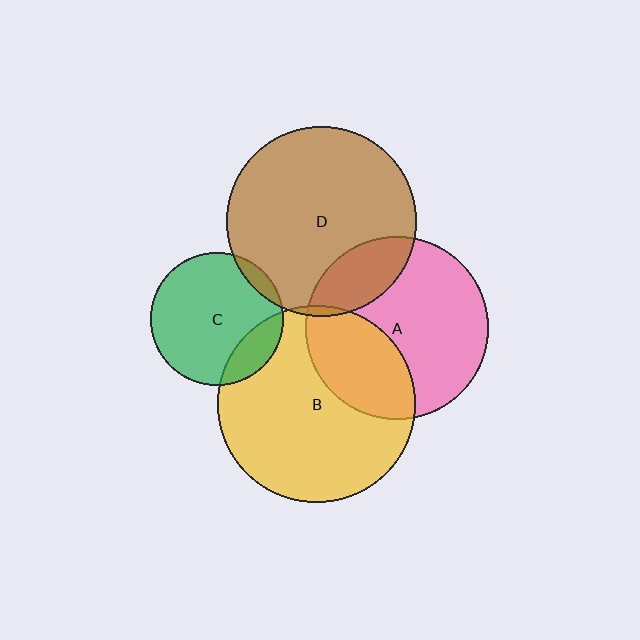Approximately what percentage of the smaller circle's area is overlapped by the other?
Approximately 15%.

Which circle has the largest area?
Circle B (yellow).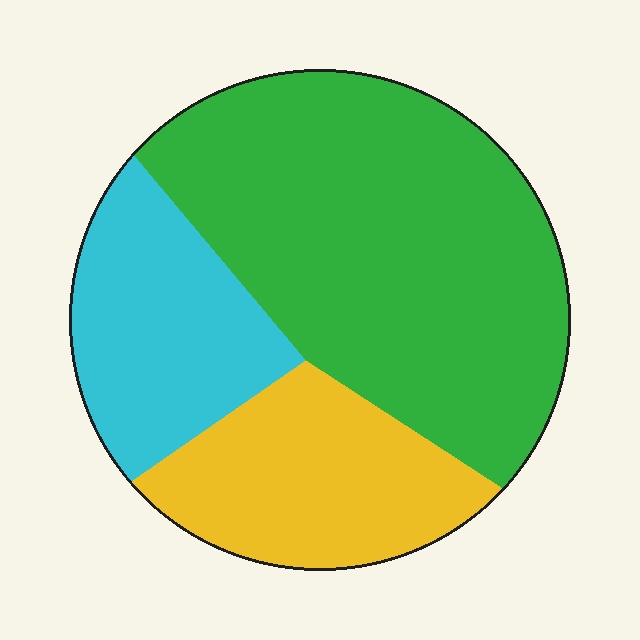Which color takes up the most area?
Green, at roughly 55%.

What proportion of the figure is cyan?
Cyan covers roughly 20% of the figure.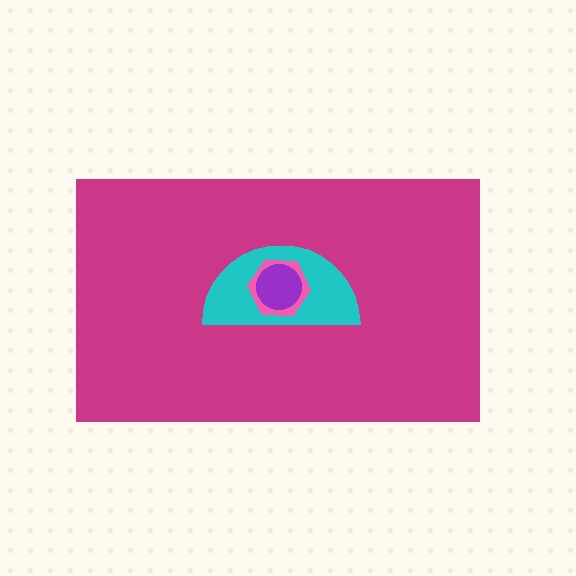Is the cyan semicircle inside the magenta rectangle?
Yes.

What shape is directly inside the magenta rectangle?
The cyan semicircle.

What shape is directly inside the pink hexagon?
The purple circle.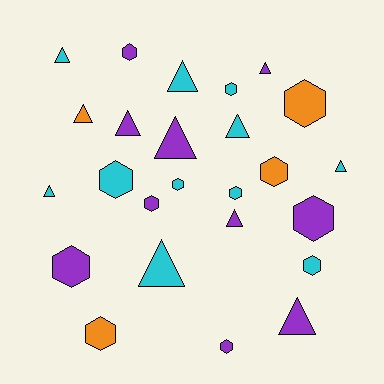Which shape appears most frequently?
Hexagon, with 13 objects.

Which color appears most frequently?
Cyan, with 11 objects.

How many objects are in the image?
There are 25 objects.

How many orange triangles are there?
There is 1 orange triangle.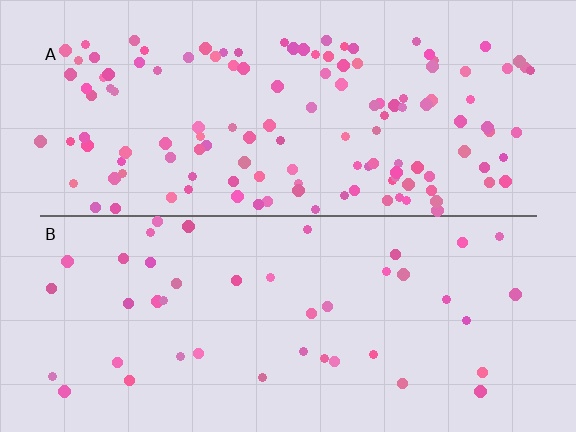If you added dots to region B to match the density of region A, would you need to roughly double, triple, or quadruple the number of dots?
Approximately triple.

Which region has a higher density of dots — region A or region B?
A (the top).